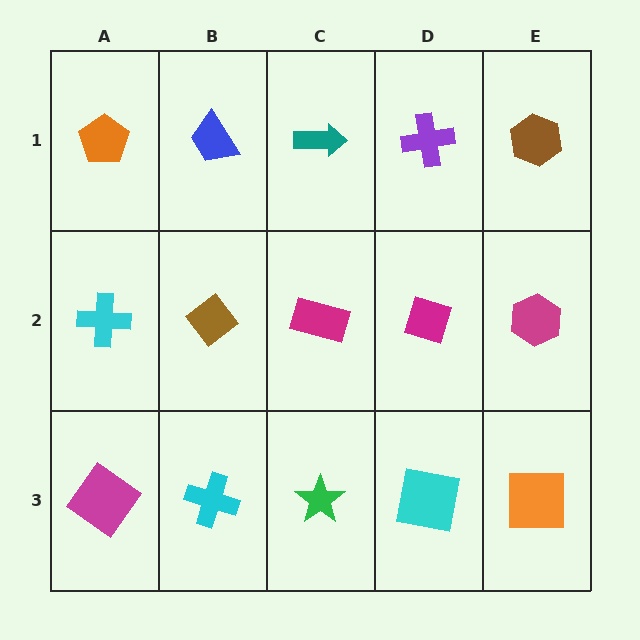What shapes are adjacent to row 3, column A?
A cyan cross (row 2, column A), a cyan cross (row 3, column B).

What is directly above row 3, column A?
A cyan cross.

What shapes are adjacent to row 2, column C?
A teal arrow (row 1, column C), a green star (row 3, column C), a brown diamond (row 2, column B), a magenta diamond (row 2, column D).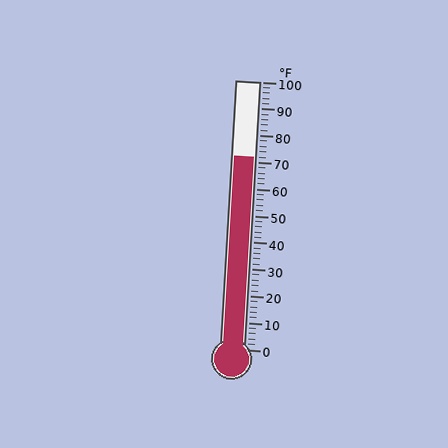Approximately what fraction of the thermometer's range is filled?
The thermometer is filled to approximately 70% of its range.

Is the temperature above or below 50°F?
The temperature is above 50°F.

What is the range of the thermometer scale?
The thermometer scale ranges from 0°F to 100°F.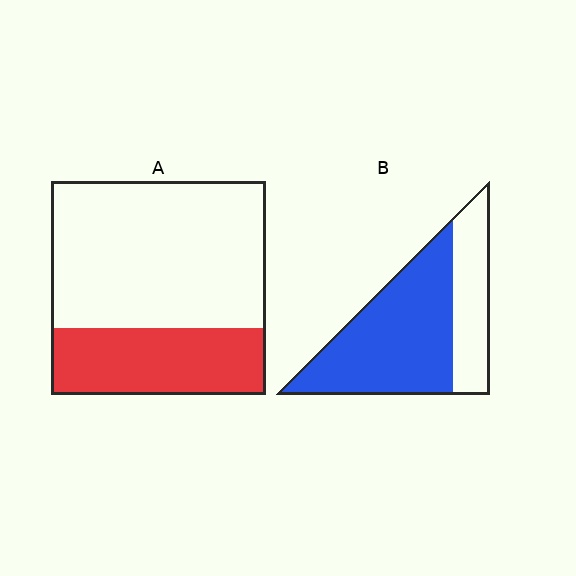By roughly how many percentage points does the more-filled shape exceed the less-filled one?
By roughly 35 percentage points (B over A).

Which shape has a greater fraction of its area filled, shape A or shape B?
Shape B.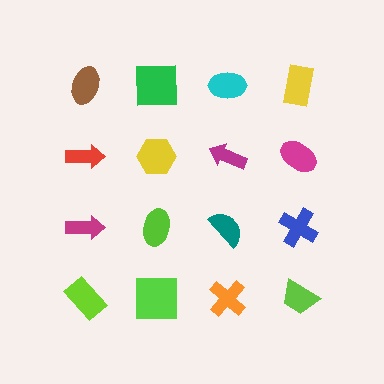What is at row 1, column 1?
A brown ellipse.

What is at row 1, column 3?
A cyan ellipse.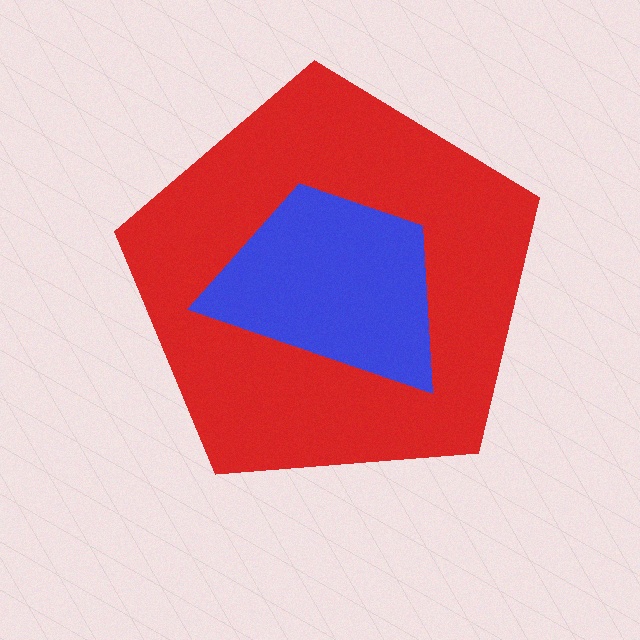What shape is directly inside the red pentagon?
The blue trapezoid.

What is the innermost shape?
The blue trapezoid.